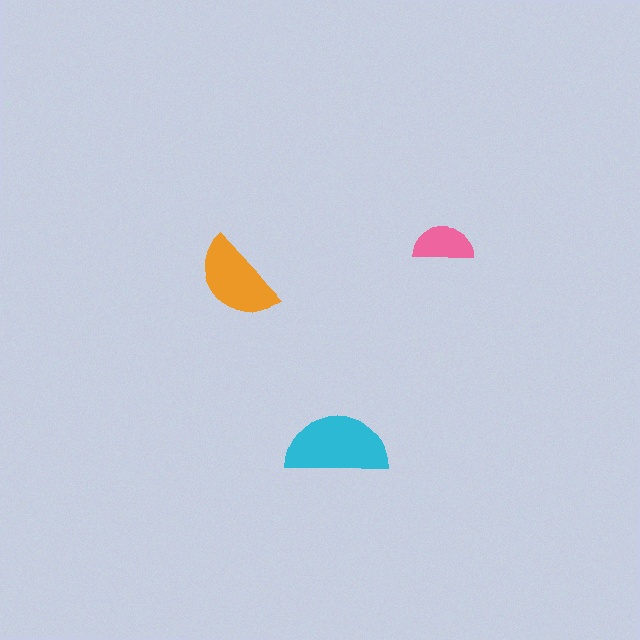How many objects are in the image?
There are 3 objects in the image.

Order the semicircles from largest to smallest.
the cyan one, the orange one, the pink one.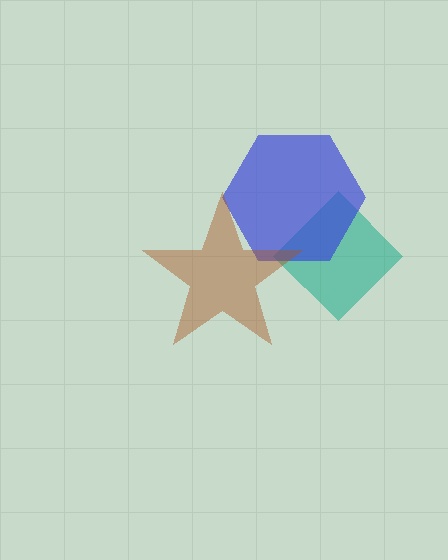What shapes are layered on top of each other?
The layered shapes are: a teal diamond, a blue hexagon, a brown star.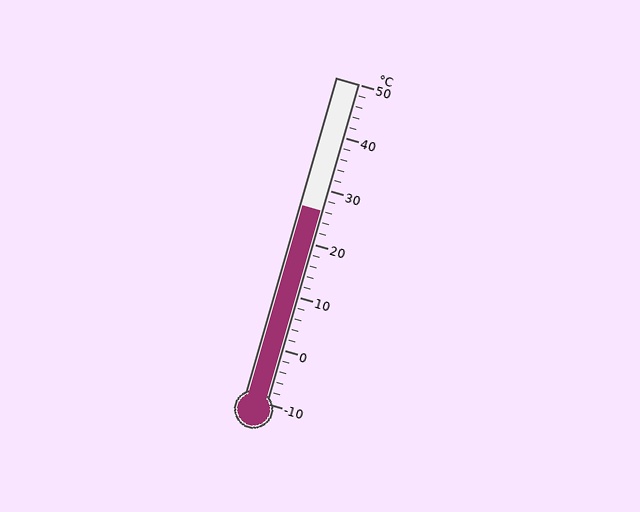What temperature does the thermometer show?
The thermometer shows approximately 26°C.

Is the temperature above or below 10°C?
The temperature is above 10°C.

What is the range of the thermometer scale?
The thermometer scale ranges from -10°C to 50°C.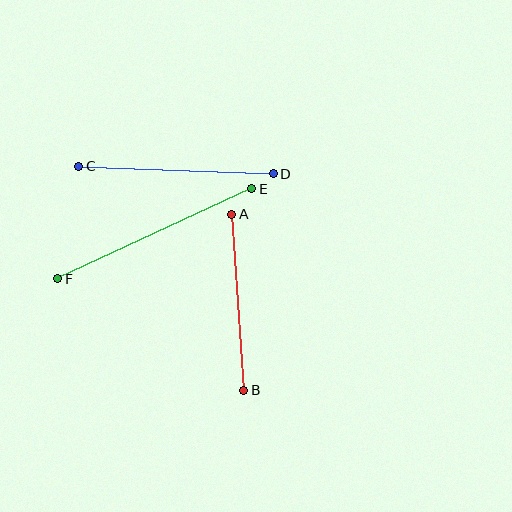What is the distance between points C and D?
The distance is approximately 195 pixels.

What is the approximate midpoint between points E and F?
The midpoint is at approximately (155, 234) pixels.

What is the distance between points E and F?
The distance is approximately 214 pixels.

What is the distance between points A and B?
The distance is approximately 177 pixels.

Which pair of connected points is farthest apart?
Points E and F are farthest apart.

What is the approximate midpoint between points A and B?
The midpoint is at approximately (238, 302) pixels.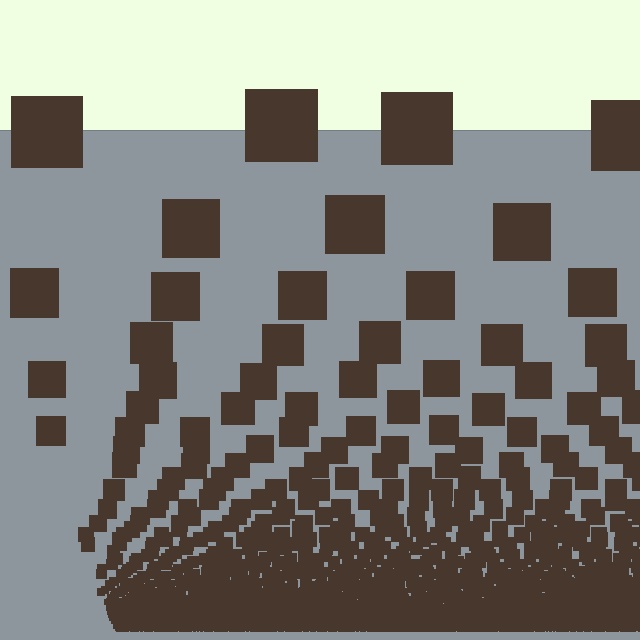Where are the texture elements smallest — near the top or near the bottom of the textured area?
Near the bottom.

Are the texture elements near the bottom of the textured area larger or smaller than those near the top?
Smaller. The gradient is inverted — elements near the bottom are smaller and denser.